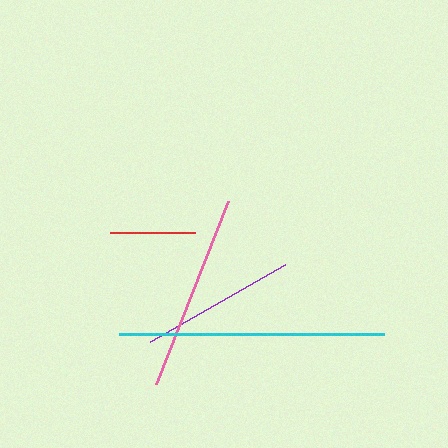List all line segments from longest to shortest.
From longest to shortest: cyan, pink, purple, red.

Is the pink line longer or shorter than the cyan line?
The cyan line is longer than the pink line.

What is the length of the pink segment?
The pink segment is approximately 196 pixels long.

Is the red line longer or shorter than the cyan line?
The cyan line is longer than the red line.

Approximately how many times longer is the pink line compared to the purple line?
The pink line is approximately 1.3 times the length of the purple line.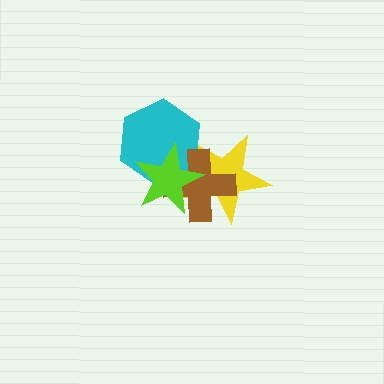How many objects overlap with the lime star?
3 objects overlap with the lime star.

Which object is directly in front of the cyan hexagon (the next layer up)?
The brown cross is directly in front of the cyan hexagon.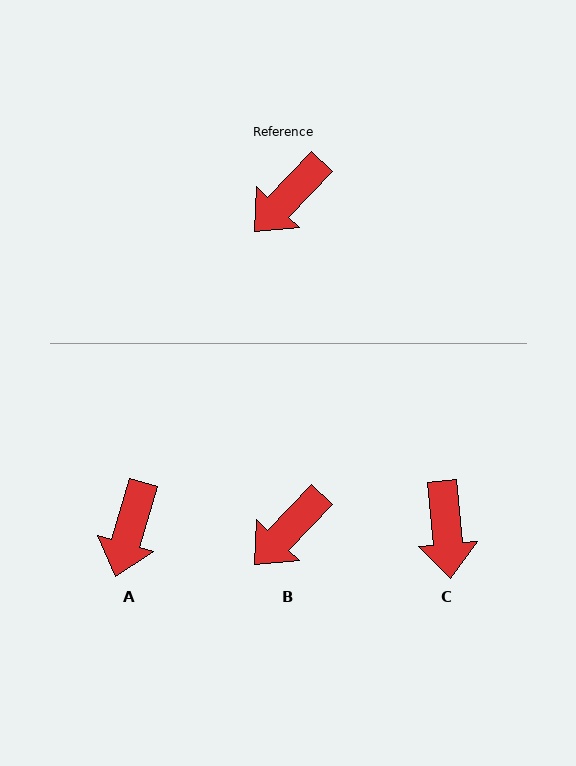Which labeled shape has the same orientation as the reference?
B.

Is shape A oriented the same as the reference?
No, it is off by about 27 degrees.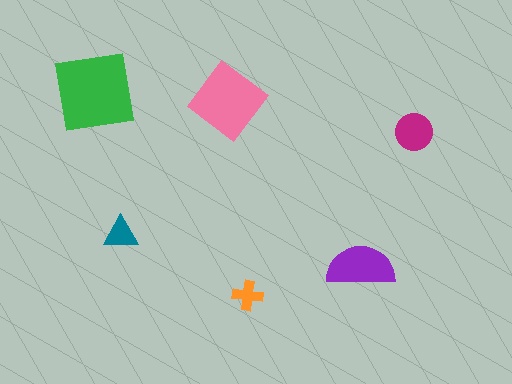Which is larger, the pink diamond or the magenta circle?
The pink diamond.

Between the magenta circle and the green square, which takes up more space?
The green square.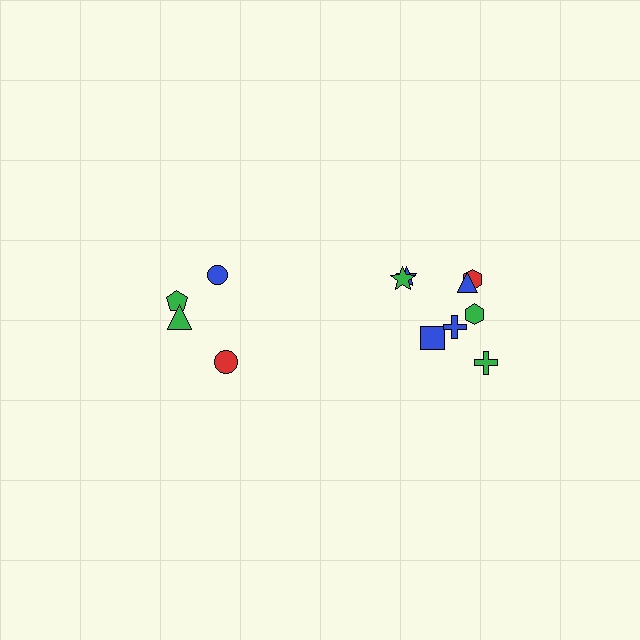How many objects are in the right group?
There are 8 objects.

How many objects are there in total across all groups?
There are 12 objects.